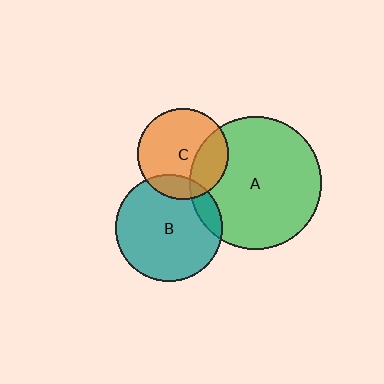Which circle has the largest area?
Circle A (green).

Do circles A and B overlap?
Yes.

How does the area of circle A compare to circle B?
Approximately 1.5 times.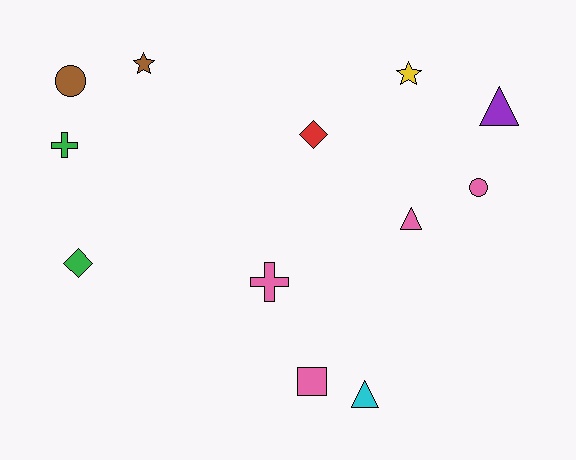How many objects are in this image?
There are 12 objects.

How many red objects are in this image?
There is 1 red object.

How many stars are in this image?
There are 2 stars.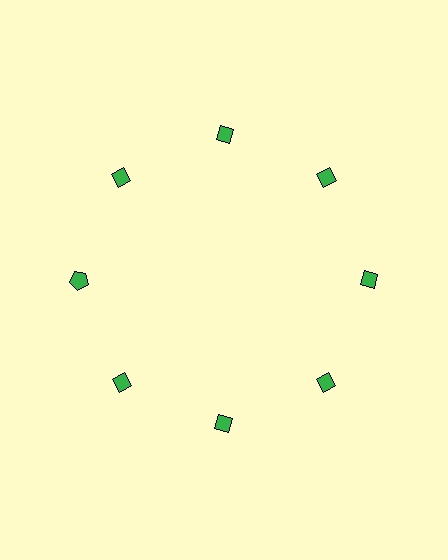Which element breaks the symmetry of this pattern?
The green pentagon at roughly the 9 o'clock position breaks the symmetry. All other shapes are green diamonds.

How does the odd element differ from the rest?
It has a different shape: pentagon instead of diamond.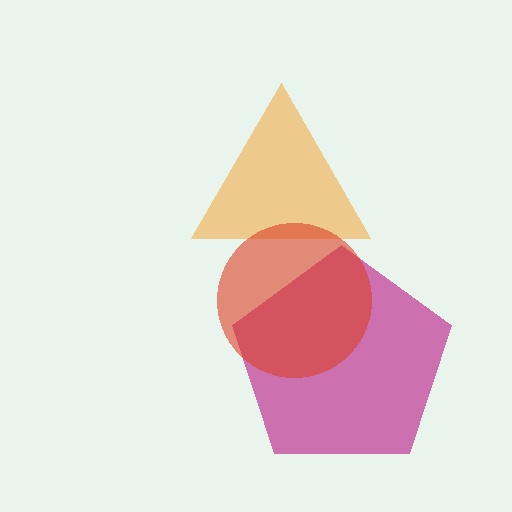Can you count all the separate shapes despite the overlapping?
Yes, there are 3 separate shapes.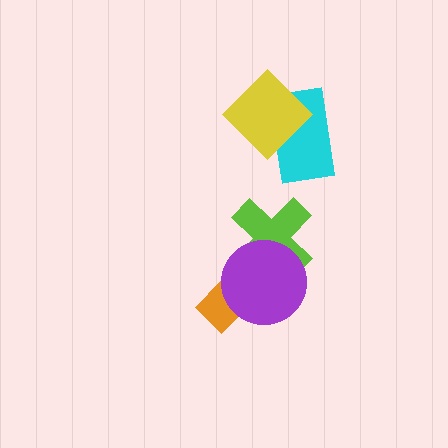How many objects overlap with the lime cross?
1 object overlaps with the lime cross.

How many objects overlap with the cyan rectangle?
1 object overlaps with the cyan rectangle.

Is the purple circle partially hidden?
No, no other shape covers it.